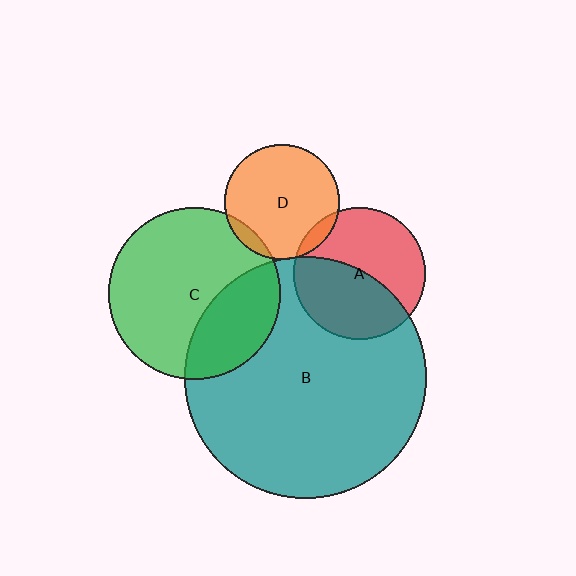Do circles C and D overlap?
Yes.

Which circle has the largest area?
Circle B (teal).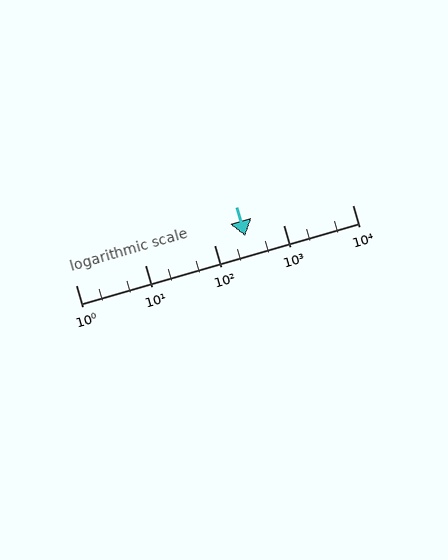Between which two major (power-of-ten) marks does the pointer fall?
The pointer is between 100 and 1000.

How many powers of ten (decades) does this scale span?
The scale spans 4 decades, from 1 to 10000.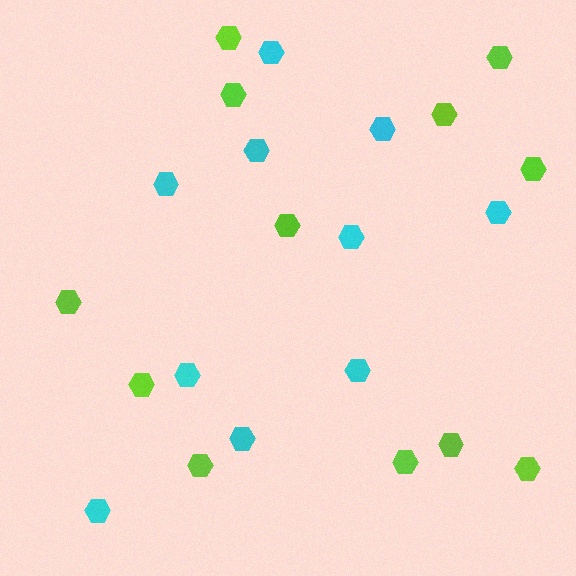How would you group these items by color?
There are 2 groups: one group of cyan hexagons (10) and one group of lime hexagons (12).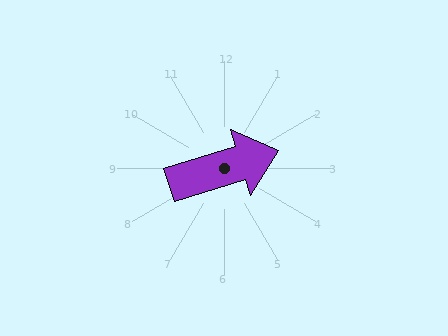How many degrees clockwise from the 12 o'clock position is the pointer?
Approximately 73 degrees.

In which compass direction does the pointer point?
East.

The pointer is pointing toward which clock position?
Roughly 2 o'clock.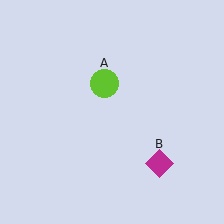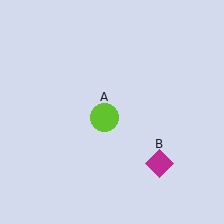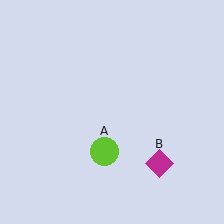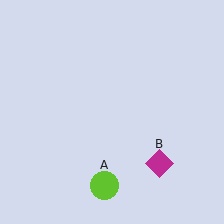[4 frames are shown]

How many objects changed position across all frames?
1 object changed position: lime circle (object A).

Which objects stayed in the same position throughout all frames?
Magenta diamond (object B) remained stationary.